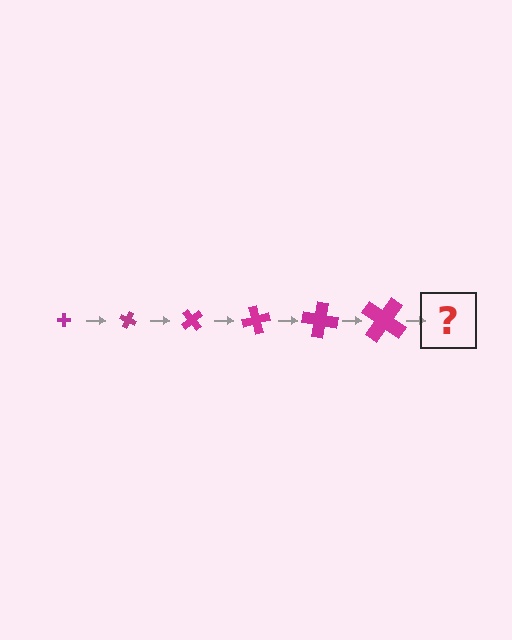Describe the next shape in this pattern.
It should be a cross, larger than the previous one and rotated 150 degrees from the start.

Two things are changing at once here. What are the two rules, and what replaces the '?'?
The two rules are that the cross grows larger each step and it rotates 25 degrees each step. The '?' should be a cross, larger than the previous one and rotated 150 degrees from the start.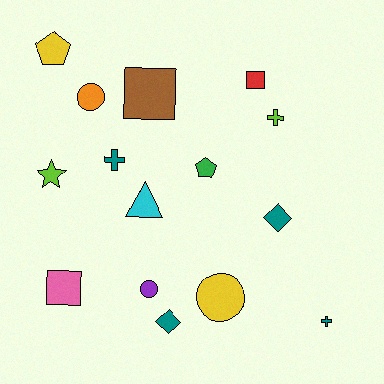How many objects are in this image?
There are 15 objects.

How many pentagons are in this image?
There are 2 pentagons.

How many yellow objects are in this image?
There are 2 yellow objects.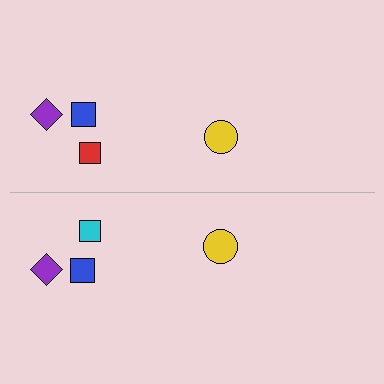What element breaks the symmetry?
The cyan square on the bottom side breaks the symmetry — its mirror counterpart is red.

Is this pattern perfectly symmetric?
No, the pattern is not perfectly symmetric. The cyan square on the bottom side breaks the symmetry — its mirror counterpart is red.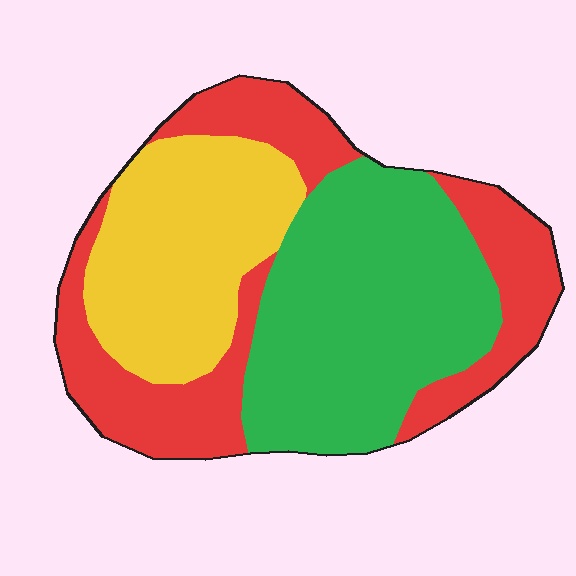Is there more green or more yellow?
Green.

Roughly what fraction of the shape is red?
Red takes up about one third (1/3) of the shape.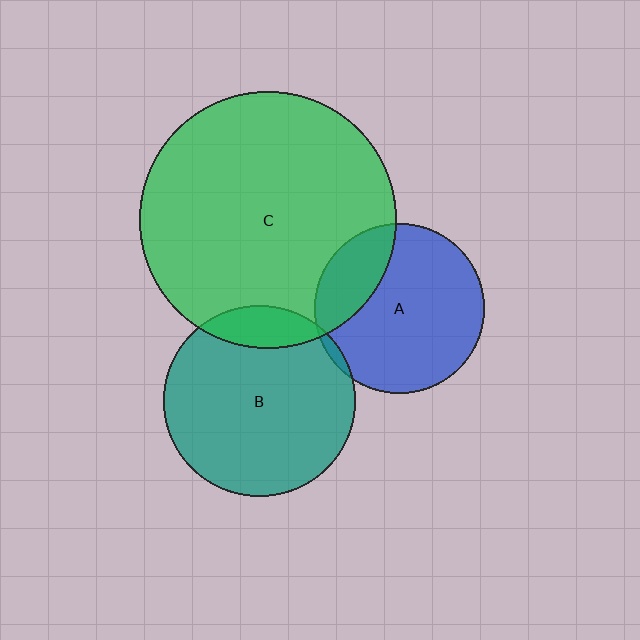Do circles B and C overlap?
Yes.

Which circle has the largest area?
Circle C (green).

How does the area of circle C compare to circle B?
Approximately 1.8 times.